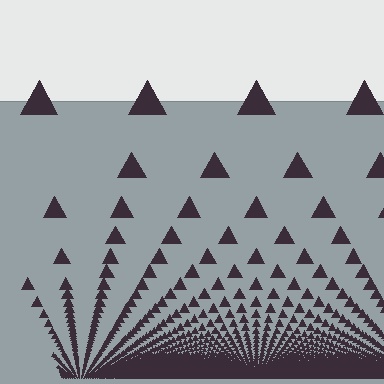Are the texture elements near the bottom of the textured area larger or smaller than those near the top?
Smaller. The gradient is inverted — elements near the bottom are smaller and denser.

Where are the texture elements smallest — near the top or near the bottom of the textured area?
Near the bottom.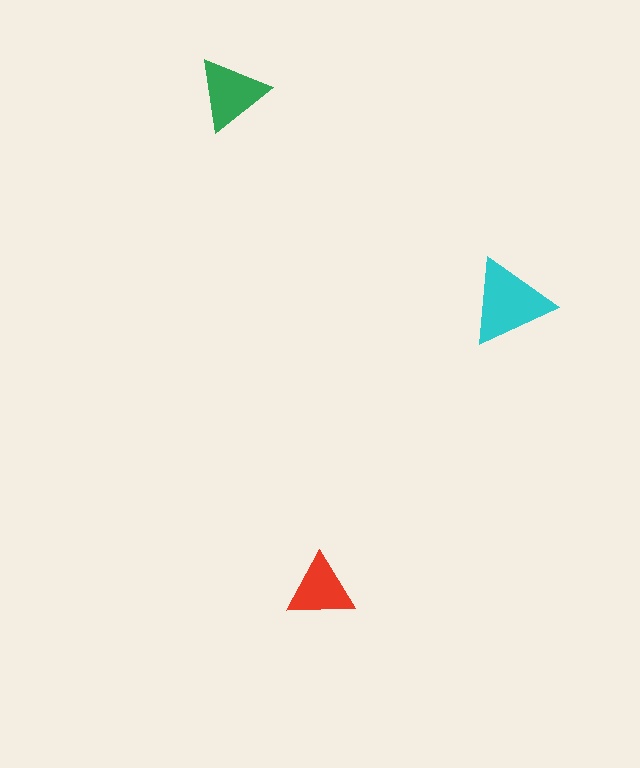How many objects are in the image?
There are 3 objects in the image.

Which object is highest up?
The green triangle is topmost.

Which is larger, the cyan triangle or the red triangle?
The cyan one.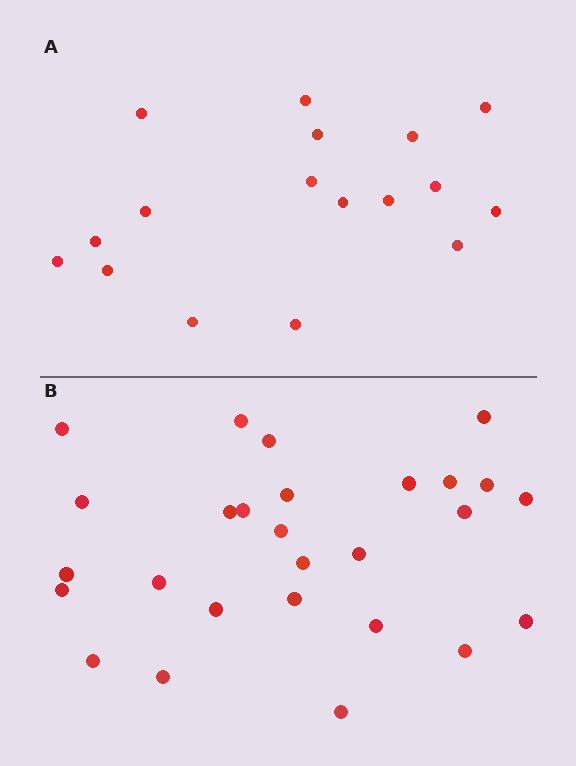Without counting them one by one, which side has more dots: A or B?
Region B (the bottom region) has more dots.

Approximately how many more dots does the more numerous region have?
Region B has roughly 10 or so more dots than region A.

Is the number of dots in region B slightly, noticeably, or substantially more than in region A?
Region B has substantially more. The ratio is roughly 1.6 to 1.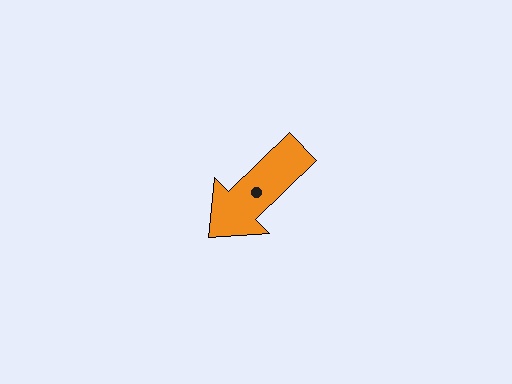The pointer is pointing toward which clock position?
Roughly 8 o'clock.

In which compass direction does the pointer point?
Southwest.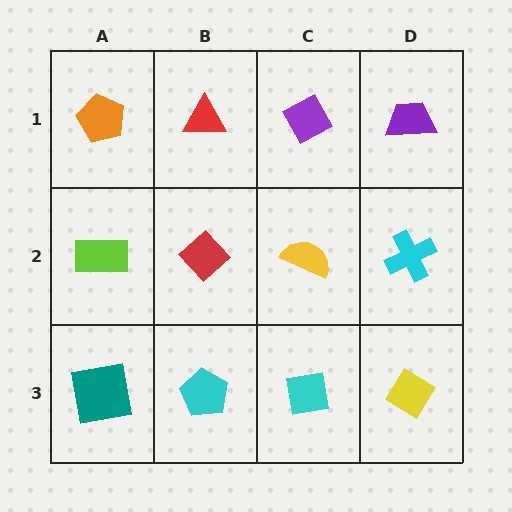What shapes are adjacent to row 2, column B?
A red triangle (row 1, column B), a cyan pentagon (row 3, column B), a lime rectangle (row 2, column A), a yellow semicircle (row 2, column C).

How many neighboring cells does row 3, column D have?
2.